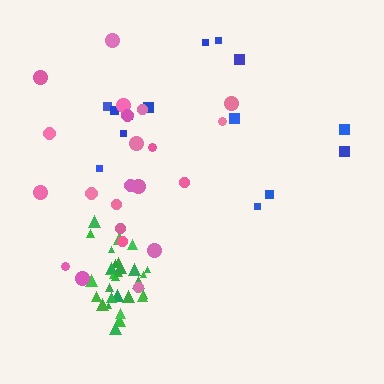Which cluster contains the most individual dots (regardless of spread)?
Green (31).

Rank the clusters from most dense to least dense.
green, pink, blue.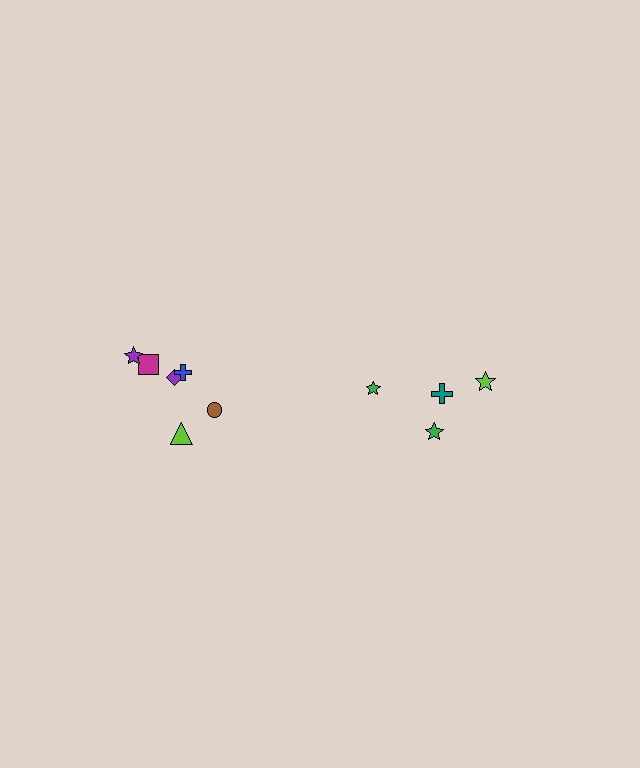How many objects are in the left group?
There are 6 objects.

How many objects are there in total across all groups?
There are 10 objects.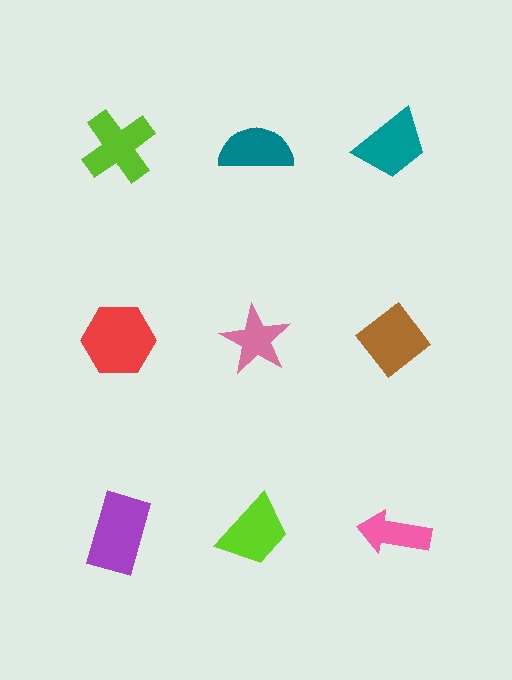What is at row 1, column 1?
A lime cross.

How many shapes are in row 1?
3 shapes.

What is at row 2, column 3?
A brown diamond.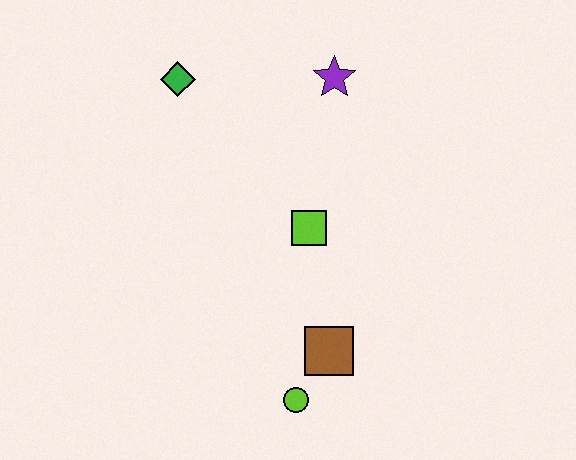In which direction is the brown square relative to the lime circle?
The brown square is above the lime circle.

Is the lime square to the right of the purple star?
No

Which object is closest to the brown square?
The lime circle is closest to the brown square.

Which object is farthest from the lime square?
The green diamond is farthest from the lime square.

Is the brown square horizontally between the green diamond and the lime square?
No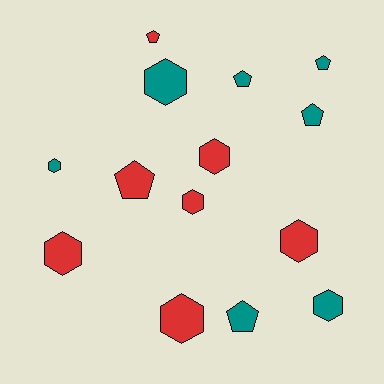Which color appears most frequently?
Red, with 7 objects.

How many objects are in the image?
There are 14 objects.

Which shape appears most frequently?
Hexagon, with 8 objects.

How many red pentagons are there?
There are 2 red pentagons.